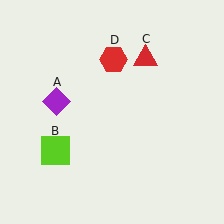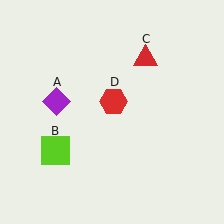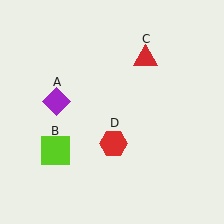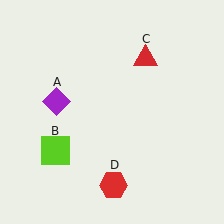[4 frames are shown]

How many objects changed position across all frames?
1 object changed position: red hexagon (object D).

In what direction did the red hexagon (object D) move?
The red hexagon (object D) moved down.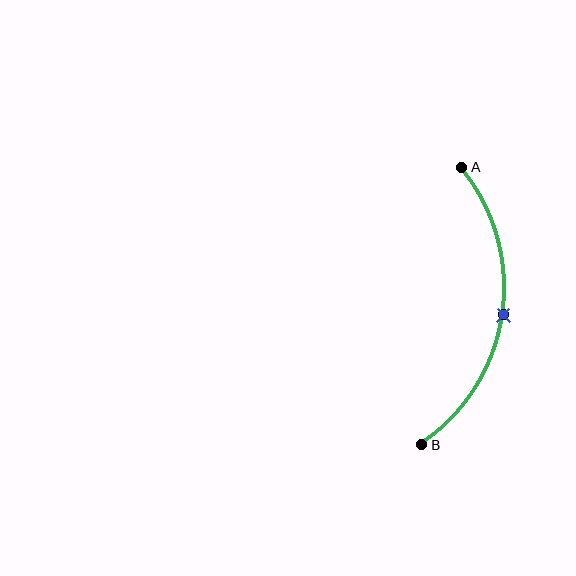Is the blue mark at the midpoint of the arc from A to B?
Yes. The blue mark lies on the arc at equal arc-length from both A and B — it is the arc midpoint.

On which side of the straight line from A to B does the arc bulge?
The arc bulges to the right of the straight line connecting A and B.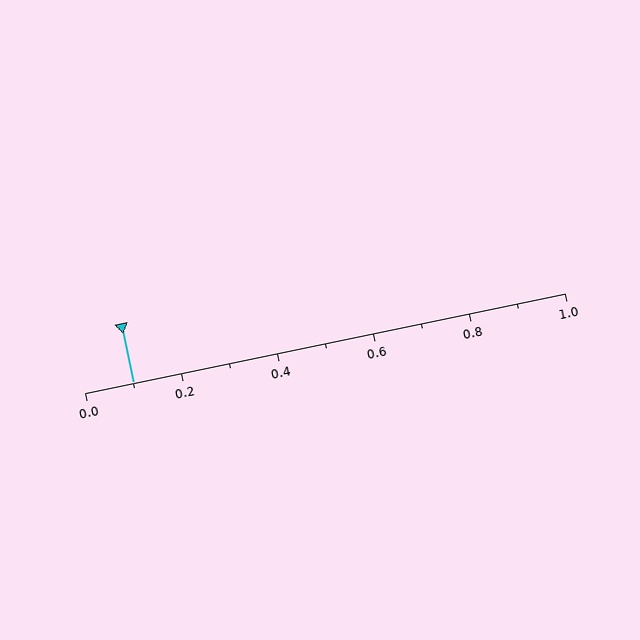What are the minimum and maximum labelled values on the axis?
The axis runs from 0.0 to 1.0.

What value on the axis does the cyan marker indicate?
The marker indicates approximately 0.1.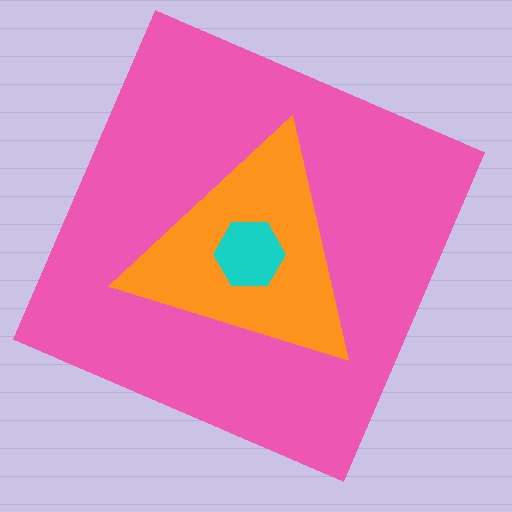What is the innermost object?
The cyan hexagon.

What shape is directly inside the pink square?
The orange triangle.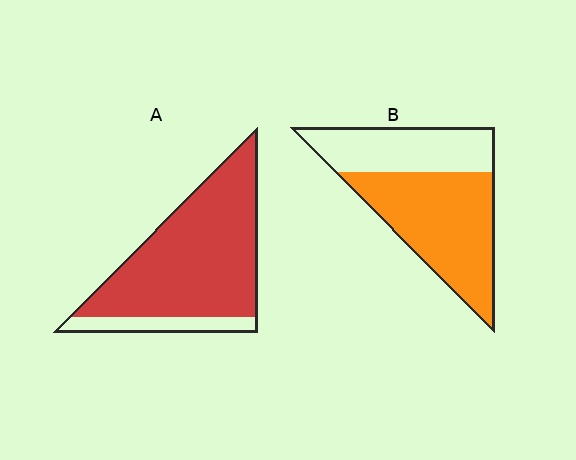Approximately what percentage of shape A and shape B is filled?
A is approximately 85% and B is approximately 60%.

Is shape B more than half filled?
Yes.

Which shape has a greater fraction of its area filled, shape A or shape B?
Shape A.